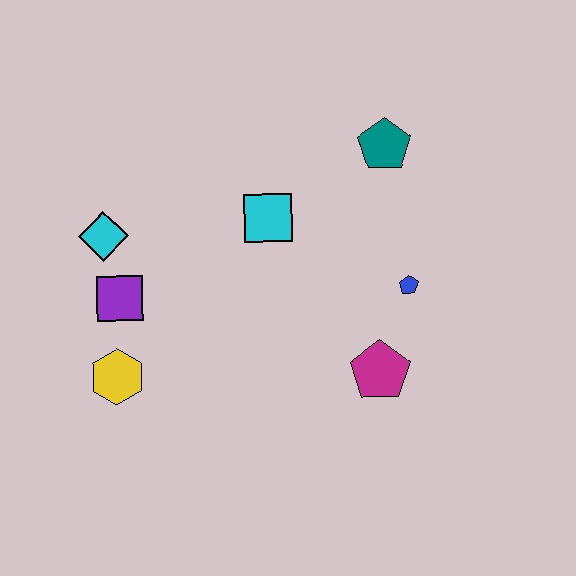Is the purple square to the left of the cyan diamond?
No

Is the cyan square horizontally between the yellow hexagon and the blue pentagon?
Yes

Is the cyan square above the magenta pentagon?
Yes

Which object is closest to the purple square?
The cyan diamond is closest to the purple square.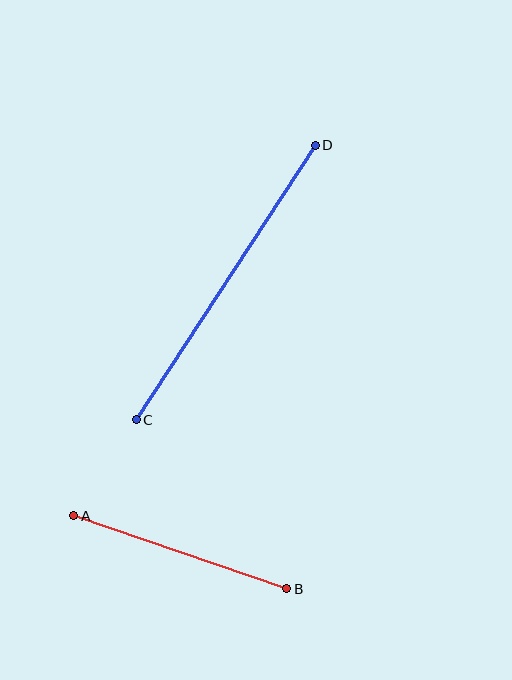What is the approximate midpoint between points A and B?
The midpoint is at approximately (180, 552) pixels.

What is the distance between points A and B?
The distance is approximately 225 pixels.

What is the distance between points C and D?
The distance is approximately 328 pixels.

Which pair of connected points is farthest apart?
Points C and D are farthest apart.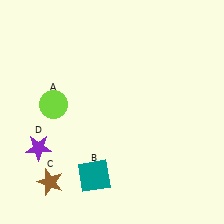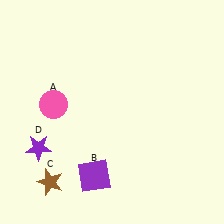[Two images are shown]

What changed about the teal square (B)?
In Image 1, B is teal. In Image 2, it changed to purple.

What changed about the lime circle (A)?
In Image 1, A is lime. In Image 2, it changed to pink.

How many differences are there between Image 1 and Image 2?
There are 2 differences between the two images.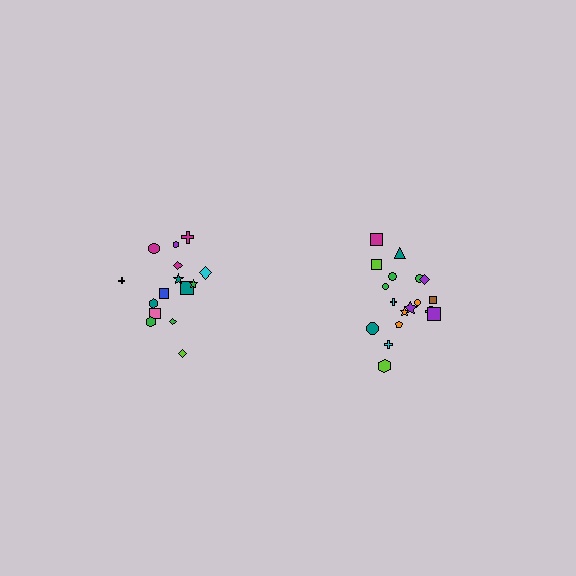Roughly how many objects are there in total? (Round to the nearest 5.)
Roughly 35 objects in total.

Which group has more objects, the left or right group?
The right group.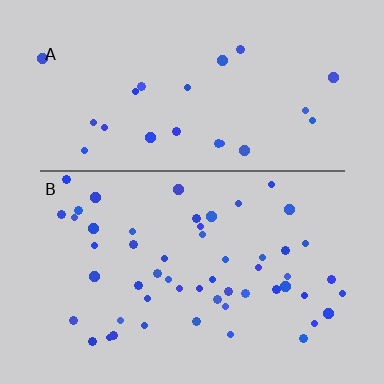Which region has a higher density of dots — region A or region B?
B (the bottom).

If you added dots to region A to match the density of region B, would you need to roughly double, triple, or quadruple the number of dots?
Approximately double.